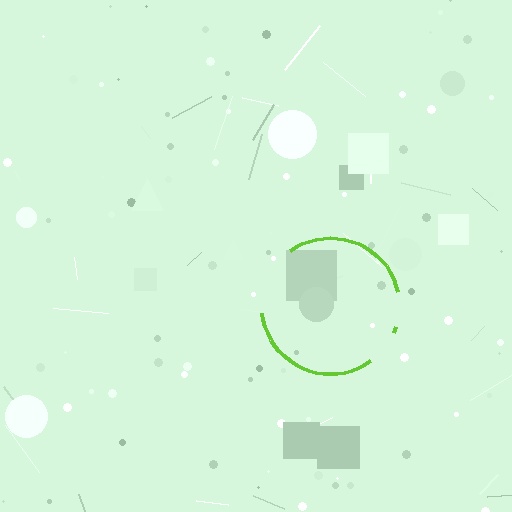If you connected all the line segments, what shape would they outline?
They would outline a circle.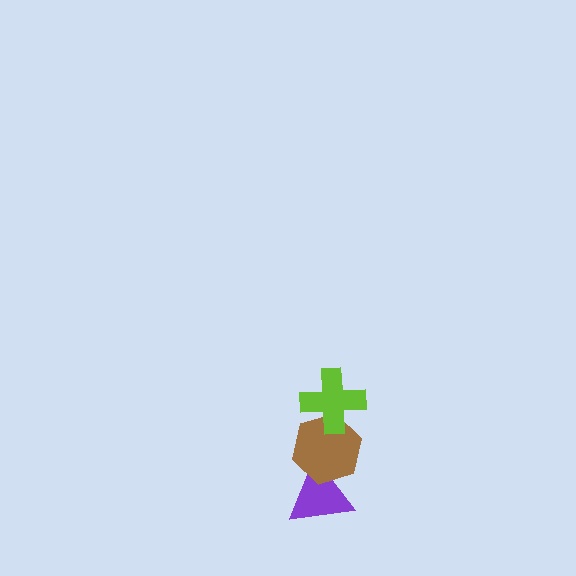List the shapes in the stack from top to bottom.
From top to bottom: the lime cross, the brown hexagon, the purple triangle.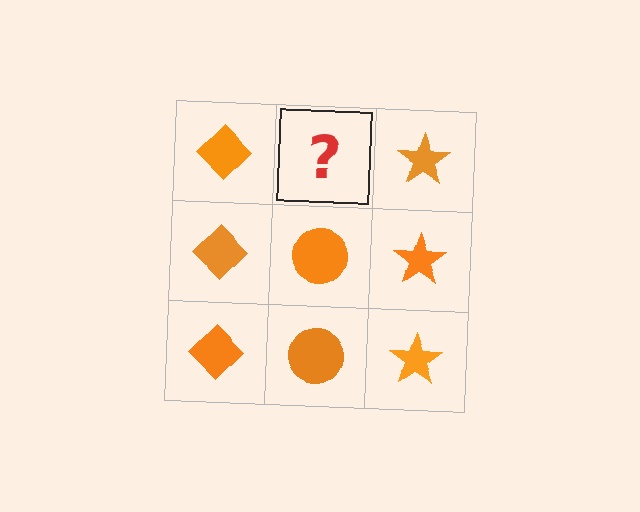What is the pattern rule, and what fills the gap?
The rule is that each column has a consistent shape. The gap should be filled with an orange circle.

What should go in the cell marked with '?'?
The missing cell should contain an orange circle.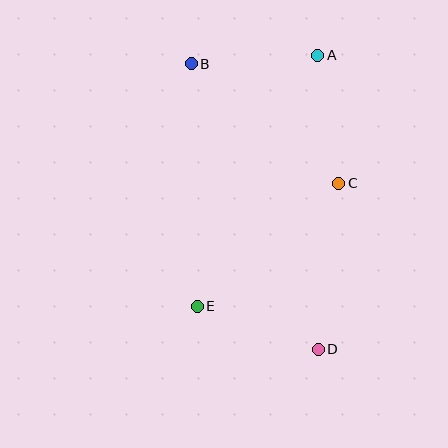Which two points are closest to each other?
Points A and B are closest to each other.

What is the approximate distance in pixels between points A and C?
The distance between A and C is approximately 130 pixels.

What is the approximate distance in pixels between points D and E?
The distance between D and E is approximately 129 pixels.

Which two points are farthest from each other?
Points B and D are farthest from each other.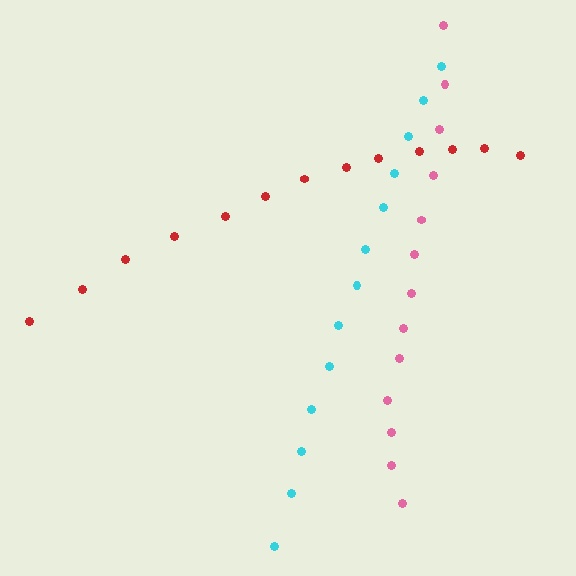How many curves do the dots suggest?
There are 3 distinct paths.